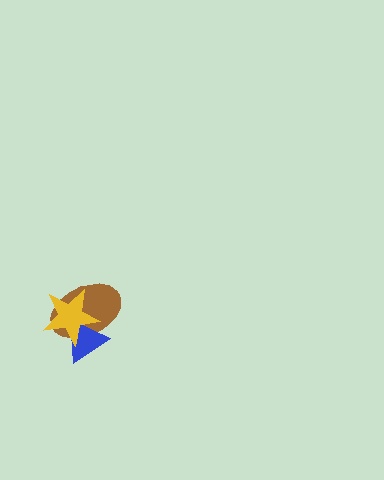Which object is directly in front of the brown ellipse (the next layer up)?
The blue triangle is directly in front of the brown ellipse.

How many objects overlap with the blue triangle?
2 objects overlap with the blue triangle.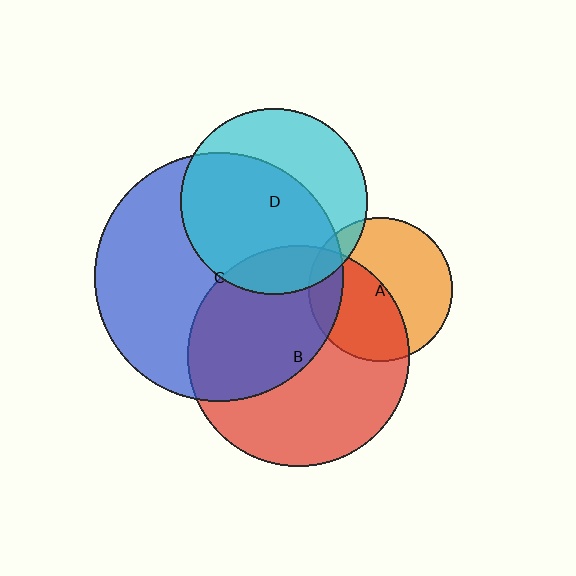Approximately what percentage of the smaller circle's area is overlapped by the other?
Approximately 65%.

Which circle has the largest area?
Circle C (blue).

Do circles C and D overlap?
Yes.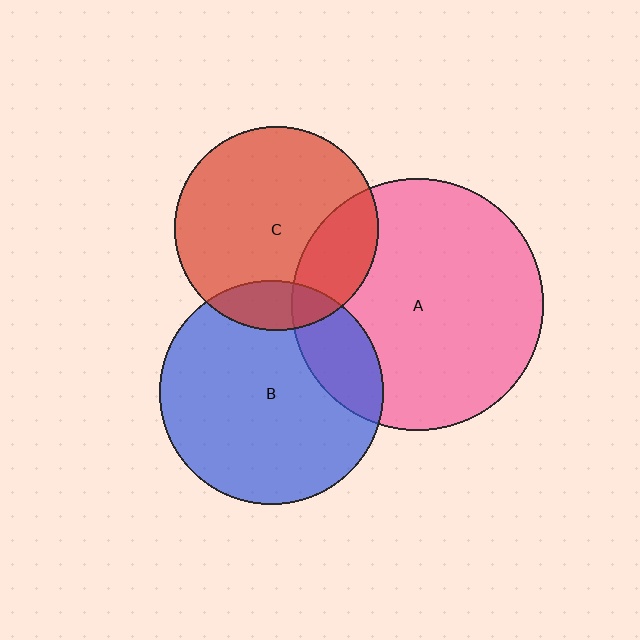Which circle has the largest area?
Circle A (pink).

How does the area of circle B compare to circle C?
Approximately 1.2 times.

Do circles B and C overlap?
Yes.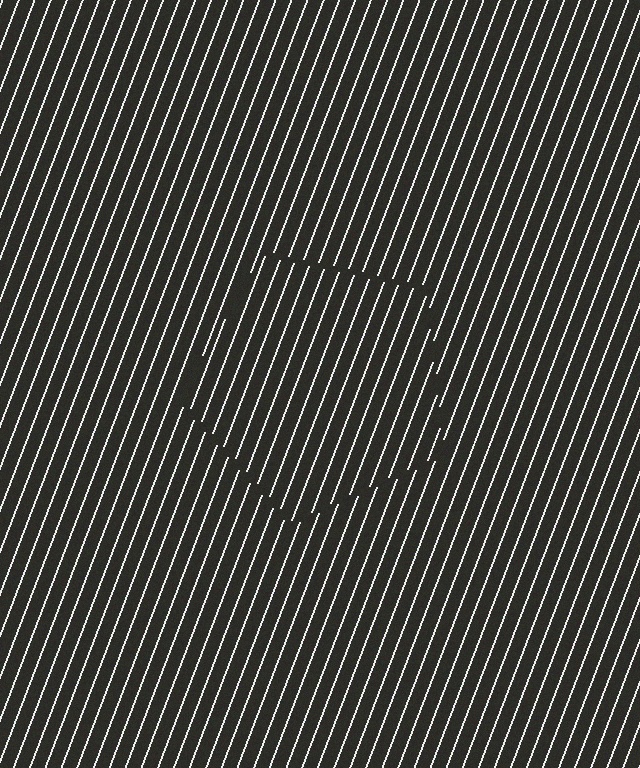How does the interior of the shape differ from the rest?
The interior of the shape contains the same grating, shifted by half a period — the contour is defined by the phase discontinuity where line-ends from the inner and outer gratings abut.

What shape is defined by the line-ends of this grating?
An illusory pentagon. The interior of the shape contains the same grating, shifted by half a period — the contour is defined by the phase discontinuity where line-ends from the inner and outer gratings abut.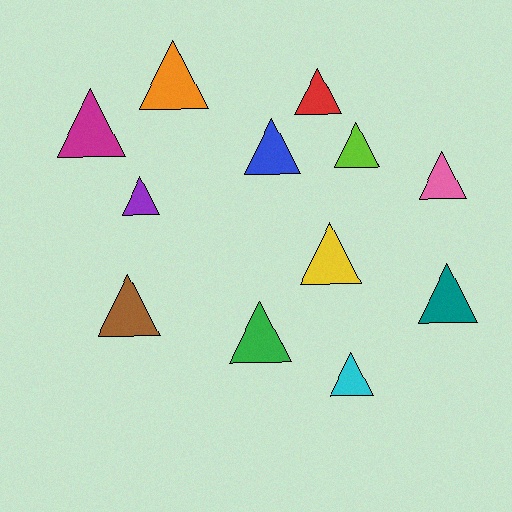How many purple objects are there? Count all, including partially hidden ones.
There is 1 purple object.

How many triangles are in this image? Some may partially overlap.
There are 12 triangles.